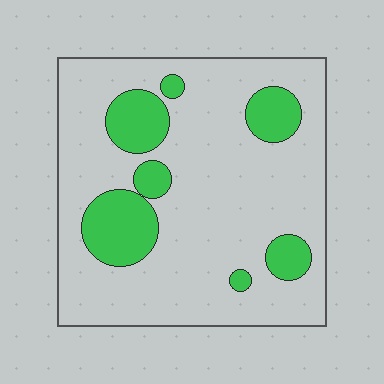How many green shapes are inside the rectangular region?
7.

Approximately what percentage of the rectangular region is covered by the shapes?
Approximately 20%.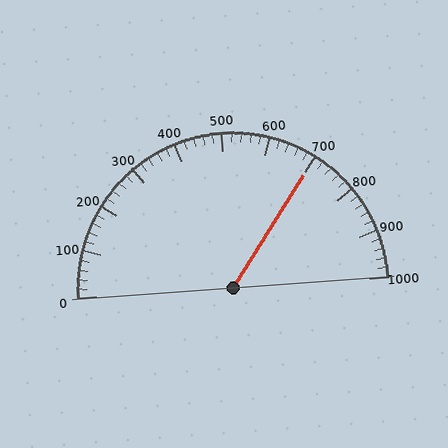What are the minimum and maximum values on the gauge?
The gauge ranges from 0 to 1000.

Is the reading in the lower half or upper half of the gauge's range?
The reading is in the upper half of the range (0 to 1000).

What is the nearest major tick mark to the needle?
The nearest major tick mark is 700.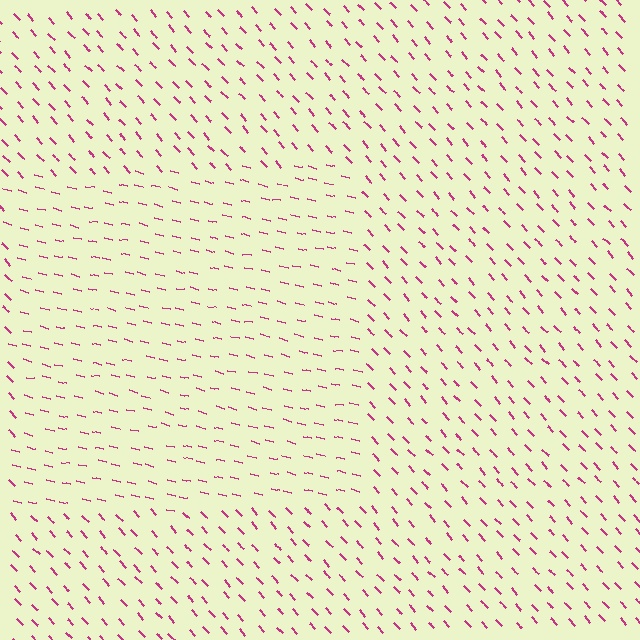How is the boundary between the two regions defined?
The boundary is defined purely by a change in line orientation (approximately 34 degrees difference). All lines are the same color and thickness.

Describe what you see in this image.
The image is filled with small magenta line segments. A rectangle region in the image has lines oriented differently from the surrounding lines, creating a visible texture boundary.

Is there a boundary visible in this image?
Yes, there is a texture boundary formed by a change in line orientation.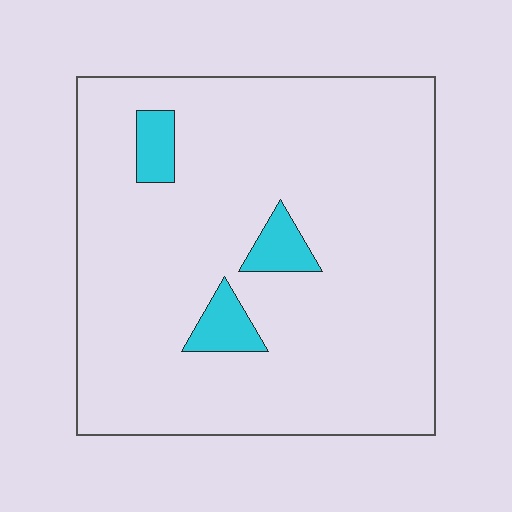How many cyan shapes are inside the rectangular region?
3.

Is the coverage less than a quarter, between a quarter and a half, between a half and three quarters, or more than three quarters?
Less than a quarter.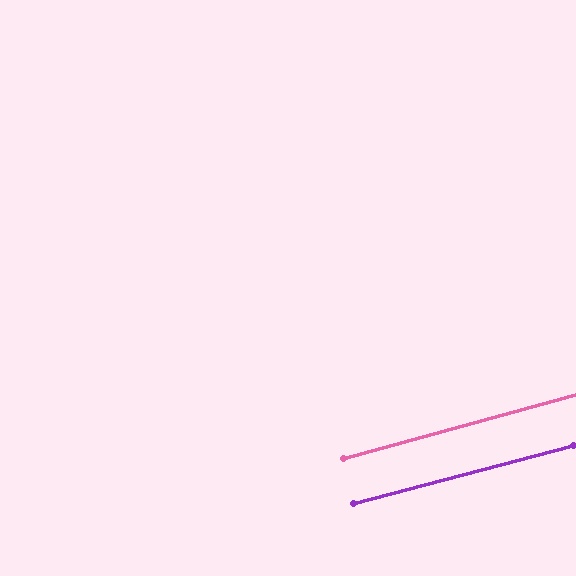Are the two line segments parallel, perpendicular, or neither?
Parallel — their directions differ by only 0.4°.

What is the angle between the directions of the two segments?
Approximately 0 degrees.